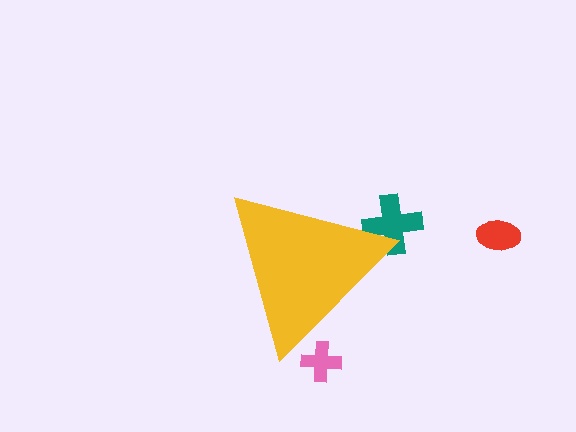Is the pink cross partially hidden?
Yes, the pink cross is partially hidden behind the yellow triangle.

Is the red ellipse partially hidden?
No, the red ellipse is fully visible.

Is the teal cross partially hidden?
Yes, the teal cross is partially hidden behind the yellow triangle.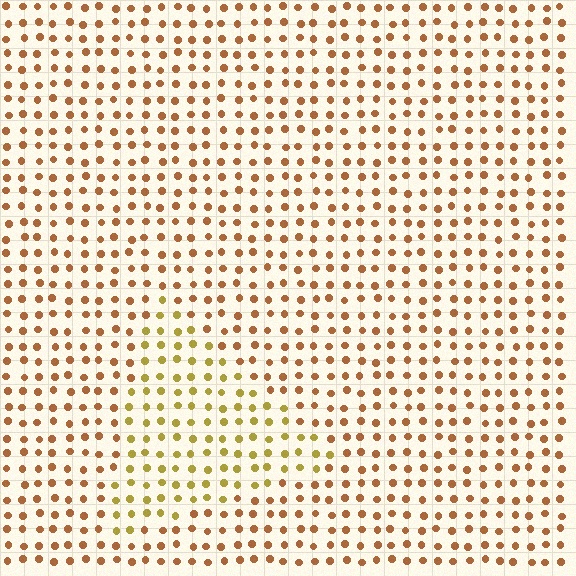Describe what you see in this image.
The image is filled with small brown elements in a uniform arrangement. A triangle-shaped region is visible where the elements are tinted to a slightly different hue, forming a subtle color boundary.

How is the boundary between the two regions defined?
The boundary is defined purely by a slight shift in hue (about 30 degrees). Spacing, size, and orientation are identical on both sides.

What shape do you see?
I see a triangle.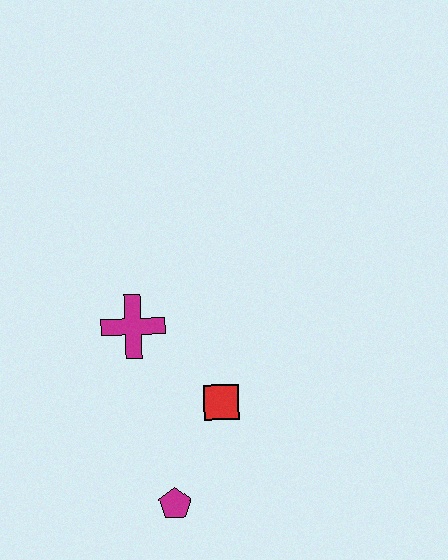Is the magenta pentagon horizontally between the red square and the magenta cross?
Yes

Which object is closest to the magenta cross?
The red square is closest to the magenta cross.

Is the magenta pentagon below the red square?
Yes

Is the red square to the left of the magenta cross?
No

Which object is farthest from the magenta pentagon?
The magenta cross is farthest from the magenta pentagon.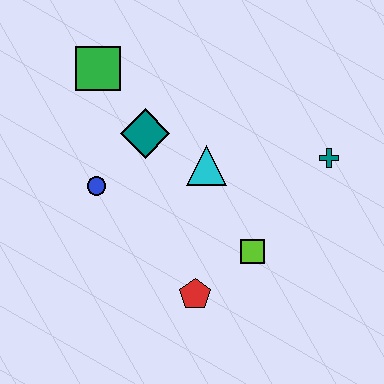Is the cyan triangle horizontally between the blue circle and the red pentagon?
No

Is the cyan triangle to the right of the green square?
Yes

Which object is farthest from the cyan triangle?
The green square is farthest from the cyan triangle.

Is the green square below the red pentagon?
No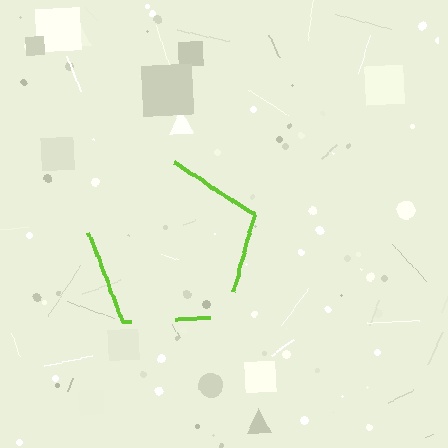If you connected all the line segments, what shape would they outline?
They would outline a pentagon.